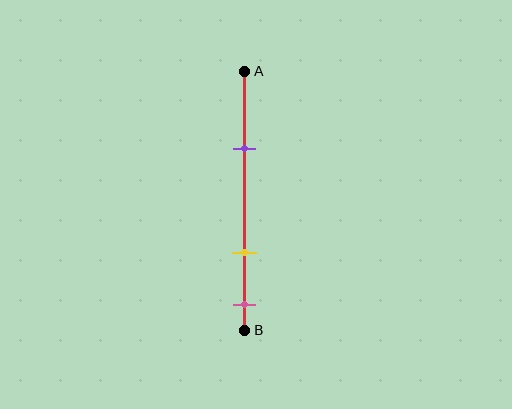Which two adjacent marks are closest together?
The yellow and pink marks are the closest adjacent pair.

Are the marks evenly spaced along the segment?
No, the marks are not evenly spaced.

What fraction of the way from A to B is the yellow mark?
The yellow mark is approximately 70% (0.7) of the way from A to B.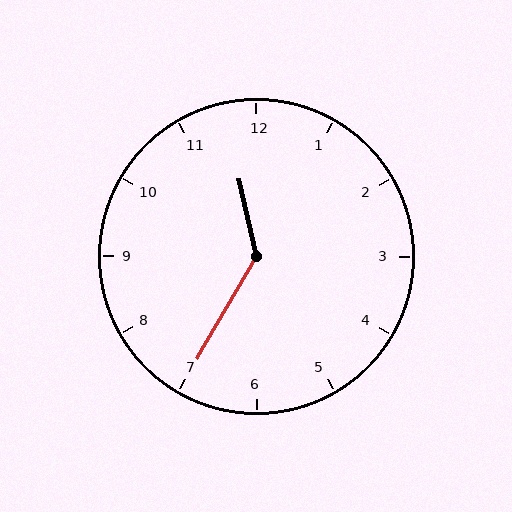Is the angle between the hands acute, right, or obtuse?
It is obtuse.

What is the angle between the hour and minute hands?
Approximately 138 degrees.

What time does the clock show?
11:35.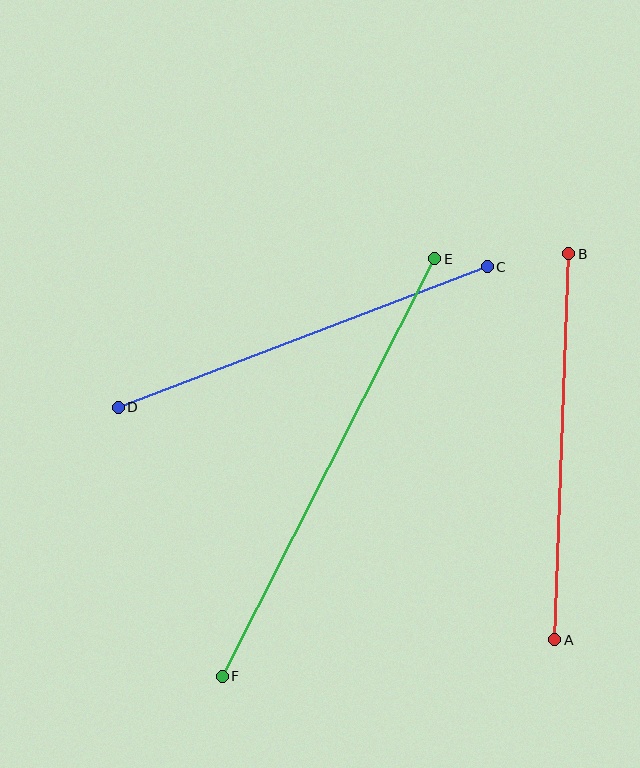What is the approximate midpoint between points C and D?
The midpoint is at approximately (303, 337) pixels.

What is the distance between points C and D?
The distance is approximately 395 pixels.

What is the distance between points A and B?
The distance is approximately 386 pixels.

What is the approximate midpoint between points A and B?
The midpoint is at approximately (562, 447) pixels.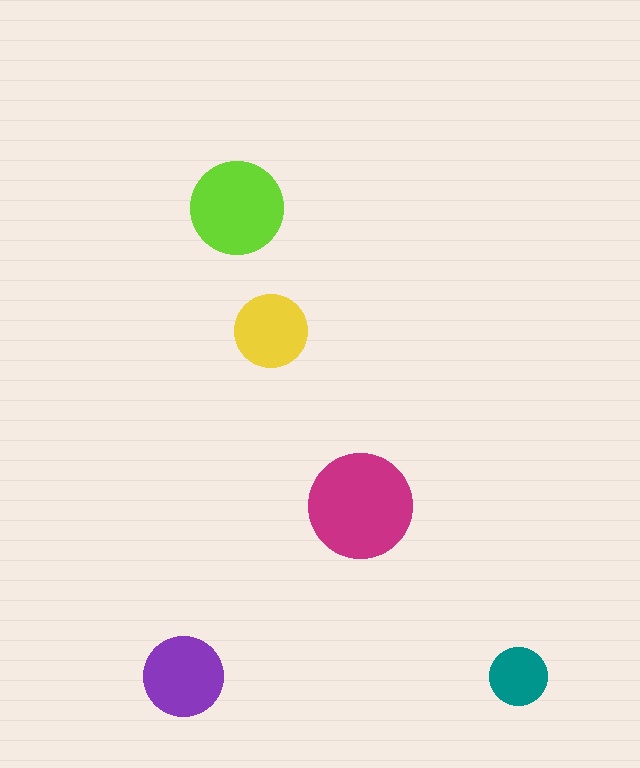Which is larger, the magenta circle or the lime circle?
The magenta one.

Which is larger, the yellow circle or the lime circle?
The lime one.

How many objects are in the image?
There are 5 objects in the image.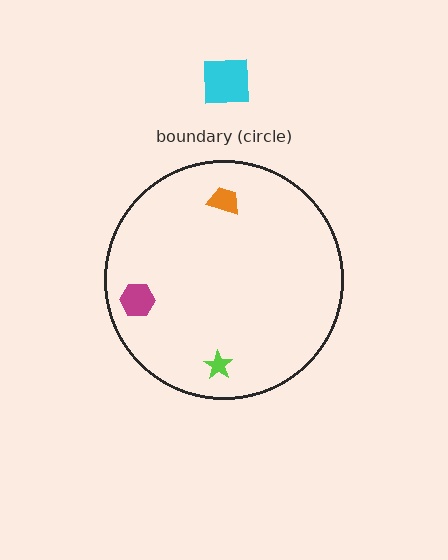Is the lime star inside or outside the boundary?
Inside.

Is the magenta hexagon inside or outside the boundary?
Inside.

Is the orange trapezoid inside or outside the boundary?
Inside.